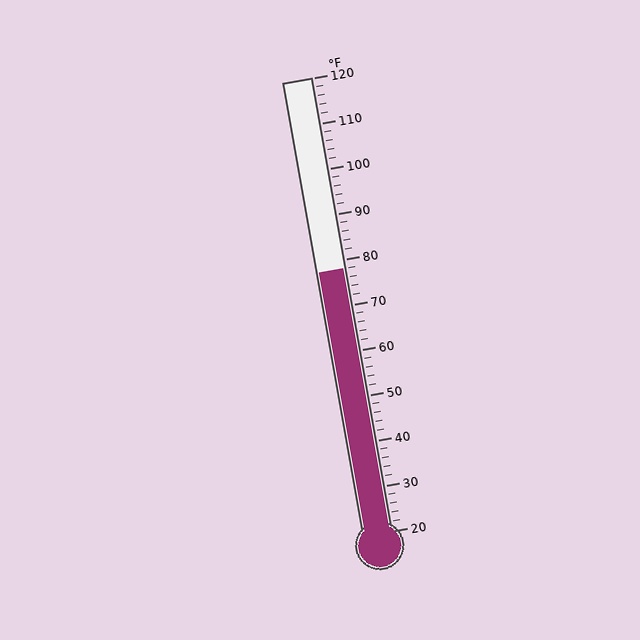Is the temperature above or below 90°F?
The temperature is below 90°F.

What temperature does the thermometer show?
The thermometer shows approximately 78°F.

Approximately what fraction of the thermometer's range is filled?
The thermometer is filled to approximately 60% of its range.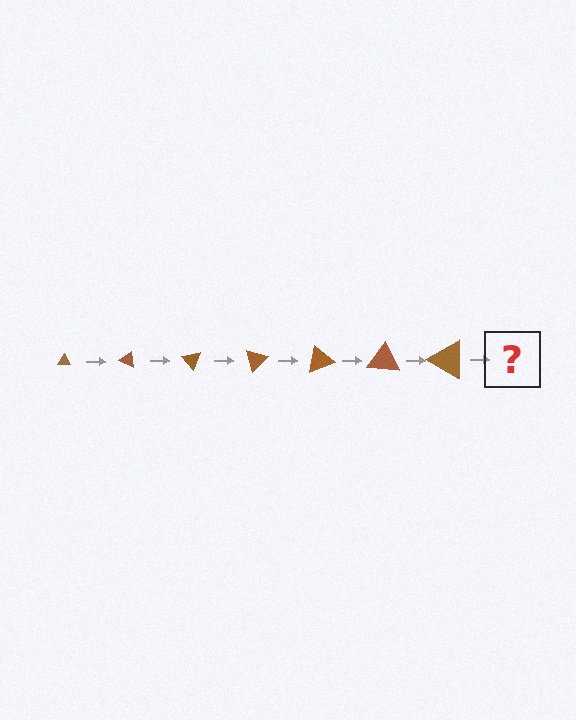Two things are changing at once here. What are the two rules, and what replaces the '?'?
The two rules are that the triangle grows larger each step and it rotates 25 degrees each step. The '?' should be a triangle, larger than the previous one and rotated 175 degrees from the start.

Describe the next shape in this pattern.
It should be a triangle, larger than the previous one and rotated 175 degrees from the start.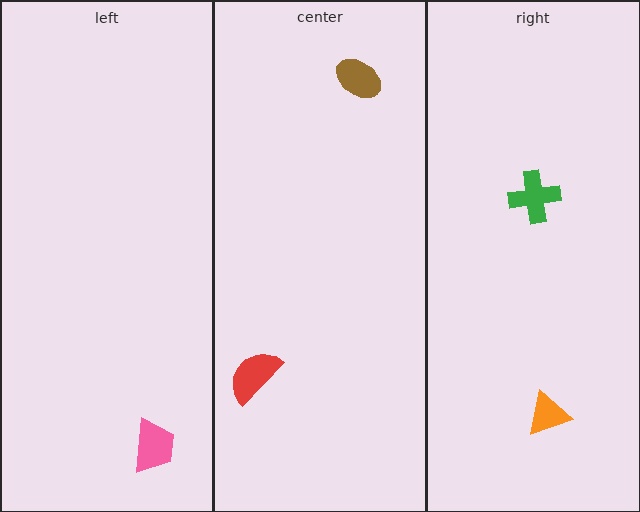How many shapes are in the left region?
1.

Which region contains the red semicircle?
The center region.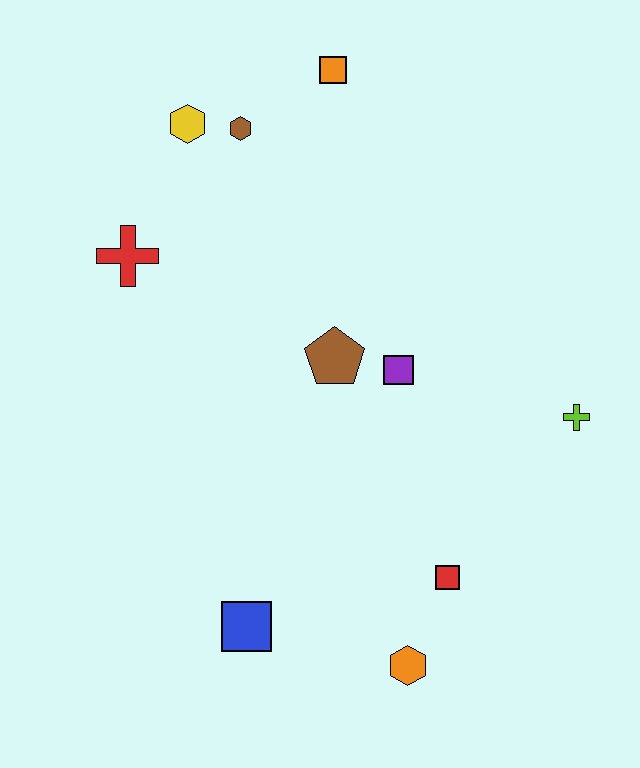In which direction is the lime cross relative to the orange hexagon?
The lime cross is above the orange hexagon.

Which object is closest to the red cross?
The yellow hexagon is closest to the red cross.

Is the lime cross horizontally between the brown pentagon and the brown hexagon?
No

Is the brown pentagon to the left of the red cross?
No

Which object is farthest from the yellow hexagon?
The orange hexagon is farthest from the yellow hexagon.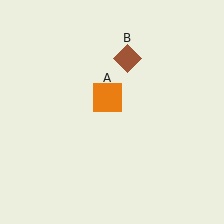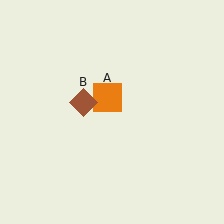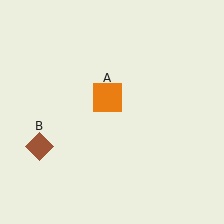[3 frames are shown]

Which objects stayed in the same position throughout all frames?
Orange square (object A) remained stationary.